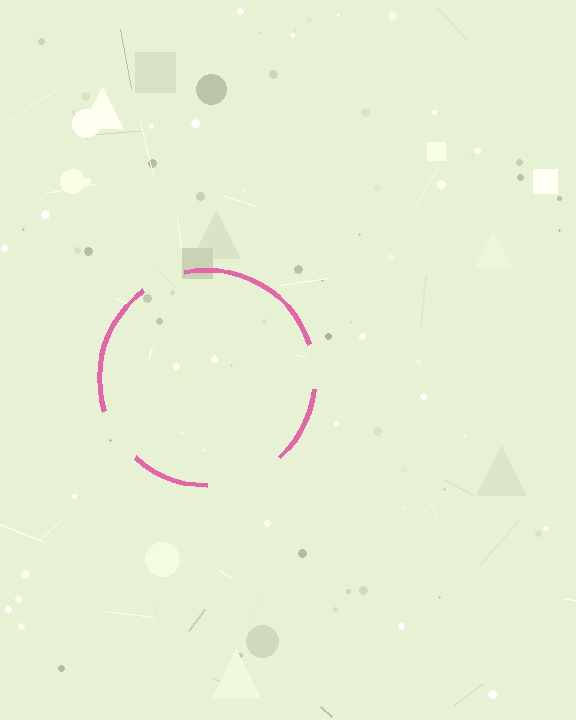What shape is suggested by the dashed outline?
The dashed outline suggests a circle.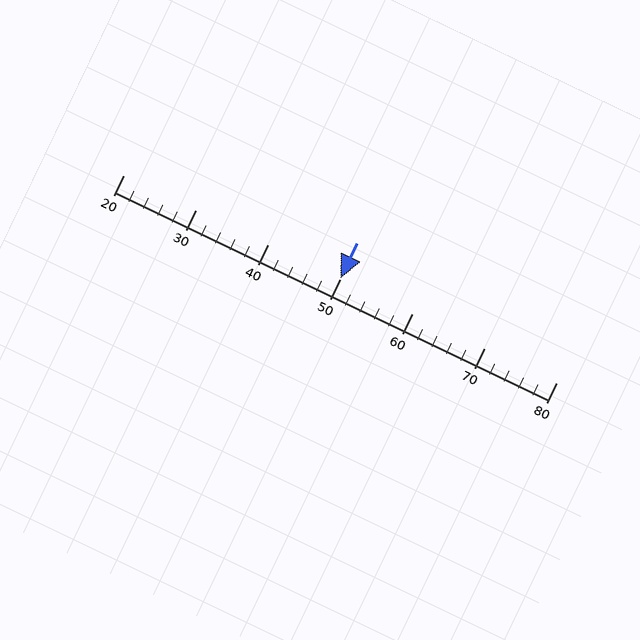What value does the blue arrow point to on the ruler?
The blue arrow points to approximately 50.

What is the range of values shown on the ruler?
The ruler shows values from 20 to 80.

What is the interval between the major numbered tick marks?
The major tick marks are spaced 10 units apart.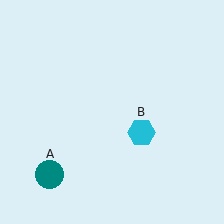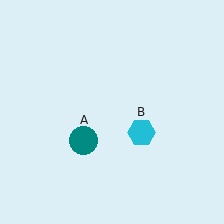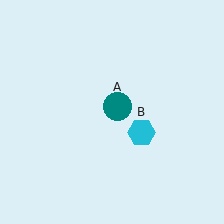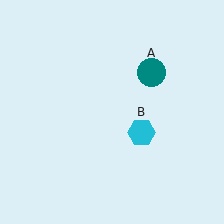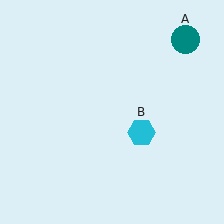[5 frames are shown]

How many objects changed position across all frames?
1 object changed position: teal circle (object A).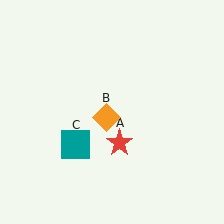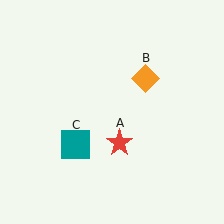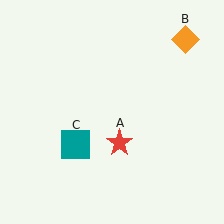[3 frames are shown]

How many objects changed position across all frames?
1 object changed position: orange diamond (object B).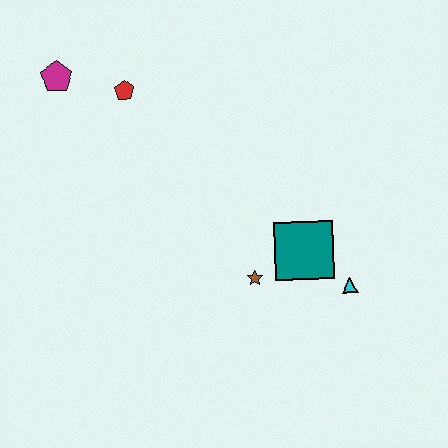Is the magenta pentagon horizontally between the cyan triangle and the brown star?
No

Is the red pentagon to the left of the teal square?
Yes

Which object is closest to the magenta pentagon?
The red pentagon is closest to the magenta pentagon.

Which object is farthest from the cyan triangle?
The magenta pentagon is farthest from the cyan triangle.